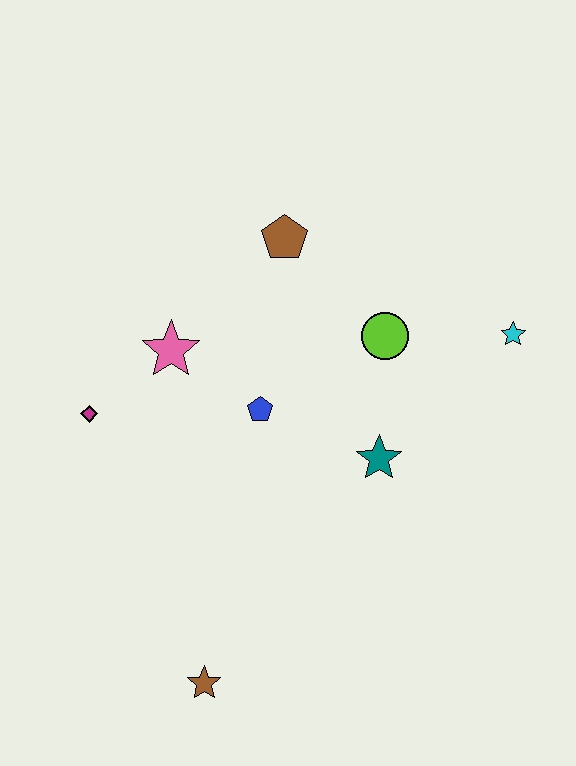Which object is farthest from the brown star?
The cyan star is farthest from the brown star.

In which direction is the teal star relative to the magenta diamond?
The teal star is to the right of the magenta diamond.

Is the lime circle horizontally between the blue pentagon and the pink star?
No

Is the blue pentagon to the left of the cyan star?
Yes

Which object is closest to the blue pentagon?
The pink star is closest to the blue pentagon.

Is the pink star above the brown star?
Yes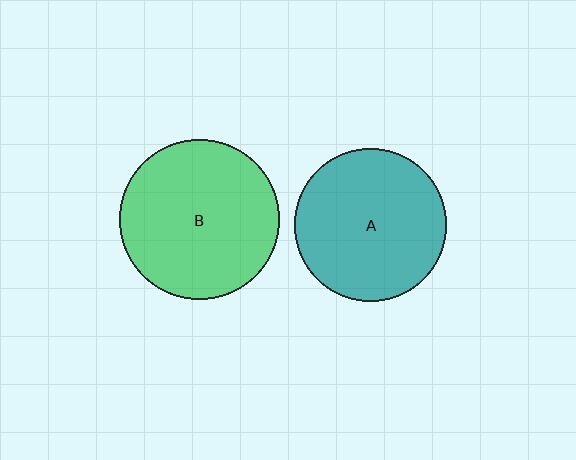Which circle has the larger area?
Circle B (green).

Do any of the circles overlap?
No, none of the circles overlap.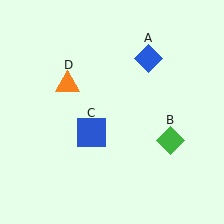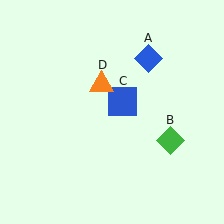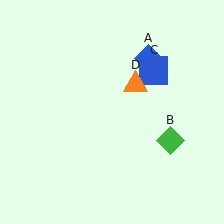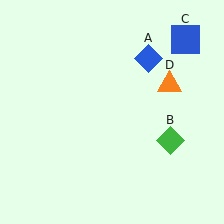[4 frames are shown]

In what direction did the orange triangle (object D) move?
The orange triangle (object D) moved right.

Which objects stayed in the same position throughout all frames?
Blue diamond (object A) and green diamond (object B) remained stationary.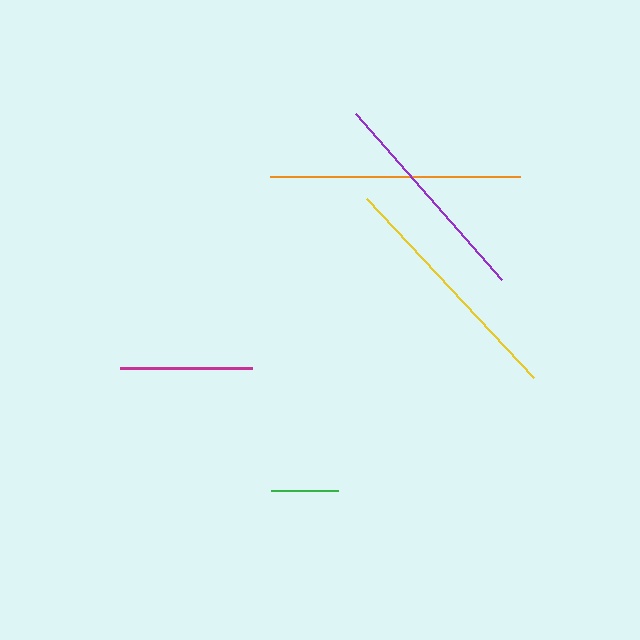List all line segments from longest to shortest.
From longest to shortest: orange, yellow, purple, magenta, green.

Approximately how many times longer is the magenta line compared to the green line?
The magenta line is approximately 2.0 times the length of the green line.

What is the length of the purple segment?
The purple segment is approximately 221 pixels long.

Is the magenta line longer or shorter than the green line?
The magenta line is longer than the green line.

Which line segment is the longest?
The orange line is the longest at approximately 249 pixels.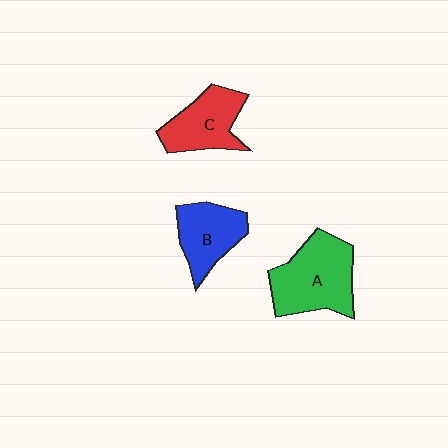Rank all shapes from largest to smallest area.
From largest to smallest: A (green), C (red), B (blue).